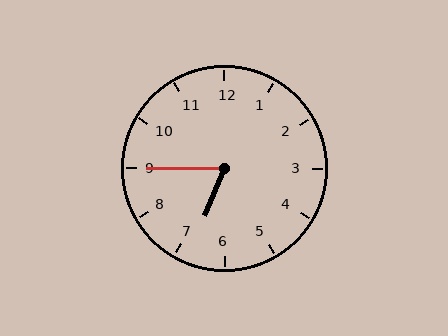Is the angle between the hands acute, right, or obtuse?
It is acute.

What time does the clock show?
6:45.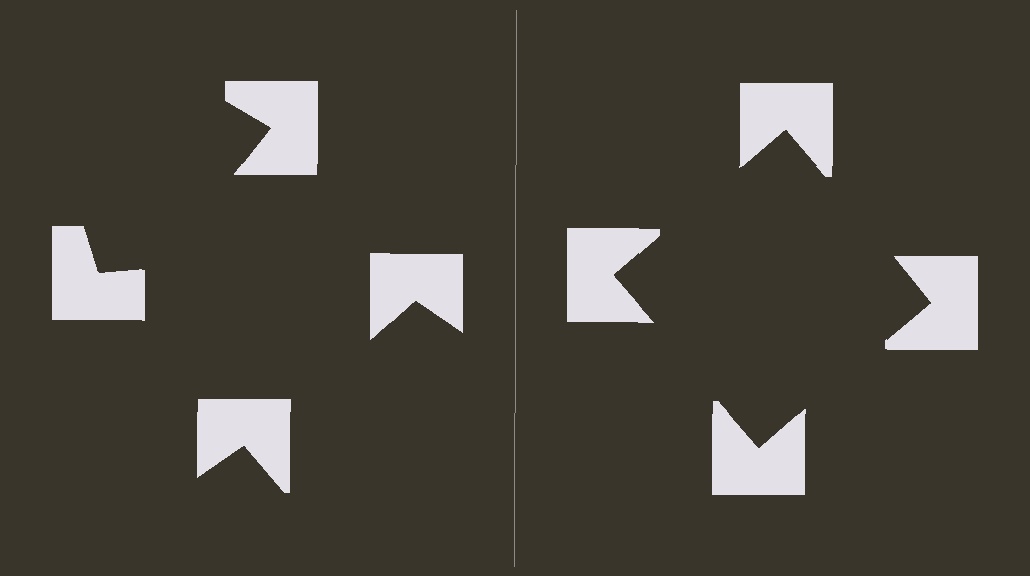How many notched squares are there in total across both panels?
8 — 4 on each side.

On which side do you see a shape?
An illusory square appears on the right side. On the left side the wedge cuts are rotated, so no coherent shape forms.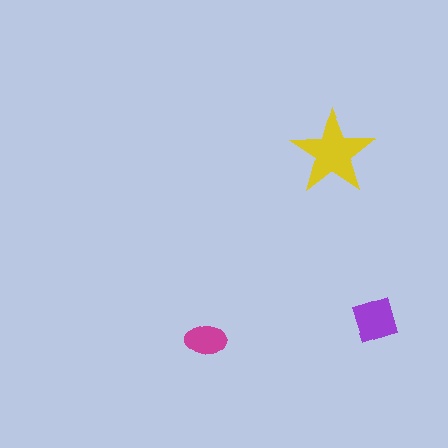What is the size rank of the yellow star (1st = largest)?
1st.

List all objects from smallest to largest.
The magenta ellipse, the purple square, the yellow star.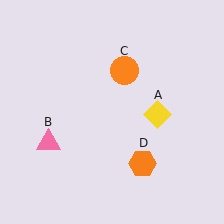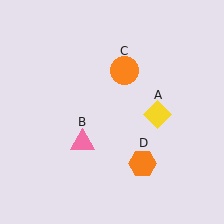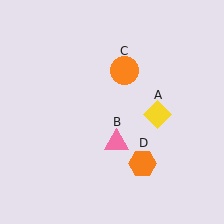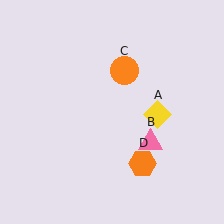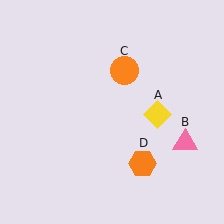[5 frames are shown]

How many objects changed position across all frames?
1 object changed position: pink triangle (object B).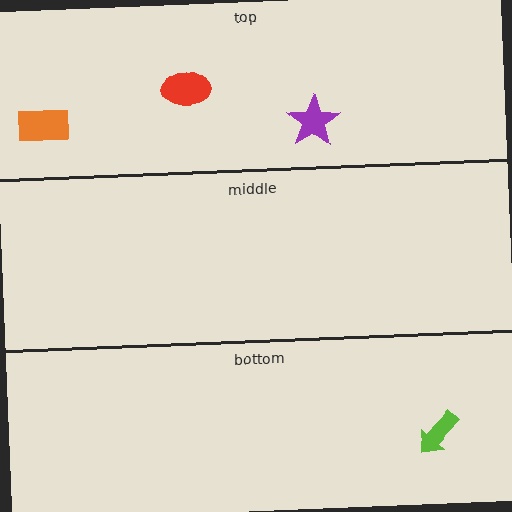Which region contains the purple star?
The top region.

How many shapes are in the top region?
3.